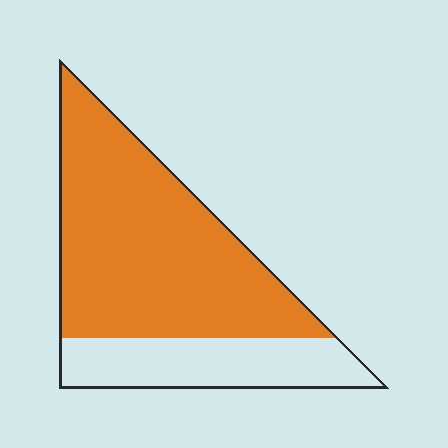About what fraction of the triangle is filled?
About three quarters (3/4).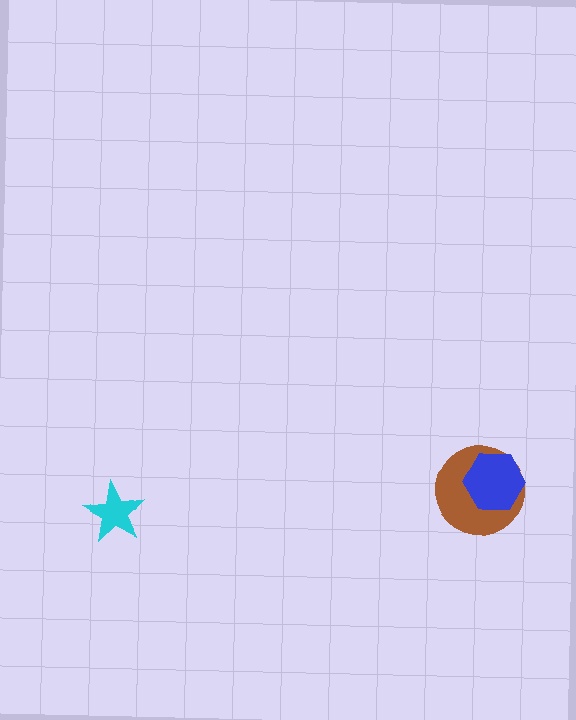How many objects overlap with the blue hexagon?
1 object overlaps with the blue hexagon.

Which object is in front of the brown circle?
The blue hexagon is in front of the brown circle.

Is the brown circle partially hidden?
Yes, it is partially covered by another shape.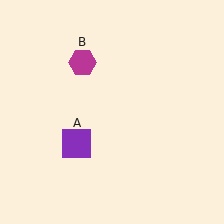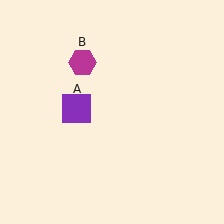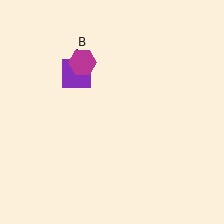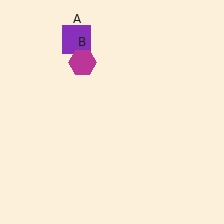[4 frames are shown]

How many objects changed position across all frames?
1 object changed position: purple square (object A).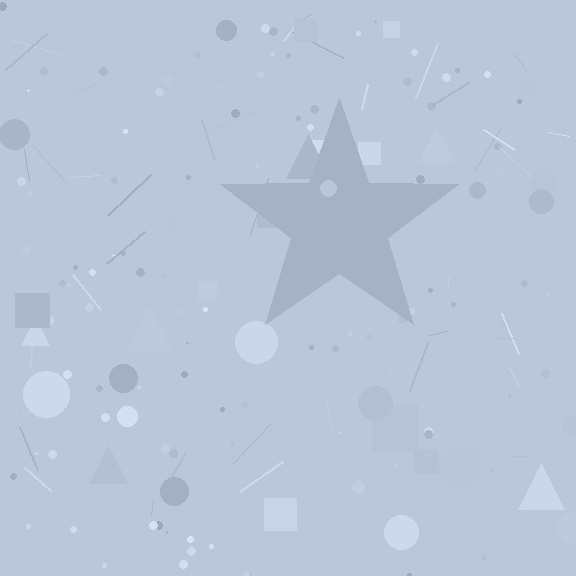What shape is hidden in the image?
A star is hidden in the image.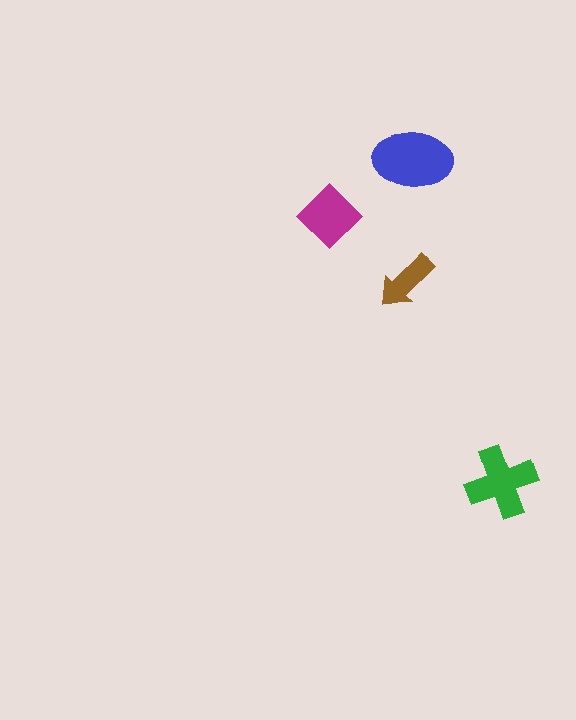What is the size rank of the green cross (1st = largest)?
2nd.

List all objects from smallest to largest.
The brown arrow, the magenta diamond, the green cross, the blue ellipse.